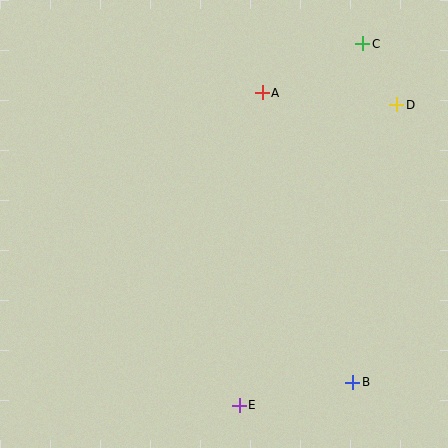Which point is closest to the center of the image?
Point A at (262, 93) is closest to the center.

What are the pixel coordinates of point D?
Point D is at (397, 105).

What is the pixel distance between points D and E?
The distance between D and E is 339 pixels.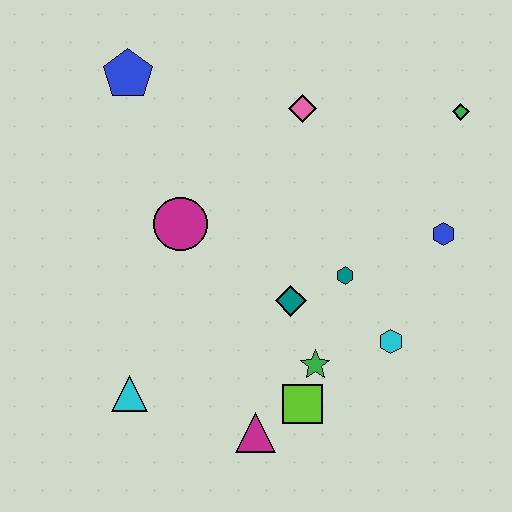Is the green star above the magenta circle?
No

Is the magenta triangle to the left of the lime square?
Yes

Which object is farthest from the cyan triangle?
The green diamond is farthest from the cyan triangle.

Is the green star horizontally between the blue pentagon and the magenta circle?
No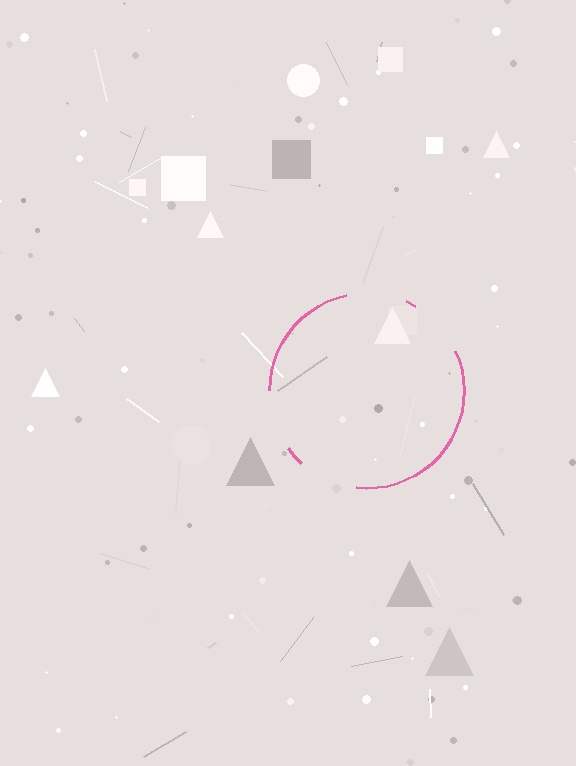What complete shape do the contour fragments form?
The contour fragments form a circle.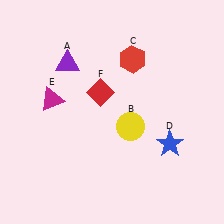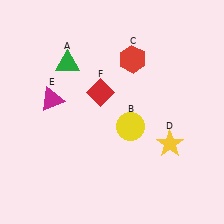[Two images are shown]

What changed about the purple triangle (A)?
In Image 1, A is purple. In Image 2, it changed to green.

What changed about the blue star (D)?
In Image 1, D is blue. In Image 2, it changed to yellow.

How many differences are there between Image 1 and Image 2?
There are 2 differences between the two images.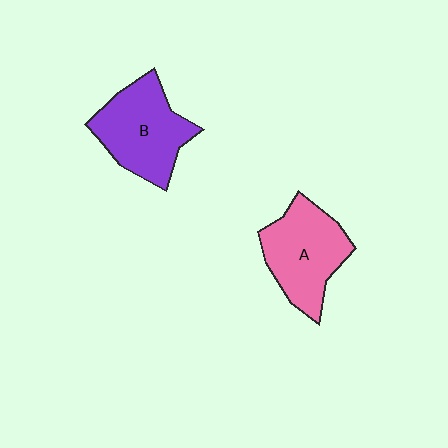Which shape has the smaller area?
Shape A (pink).